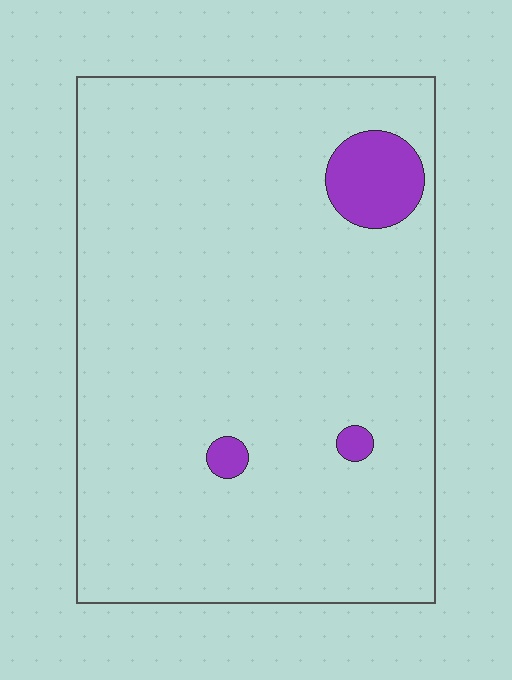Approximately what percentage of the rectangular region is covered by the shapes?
Approximately 5%.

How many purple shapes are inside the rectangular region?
3.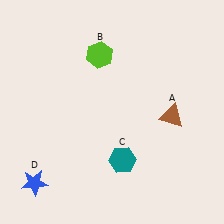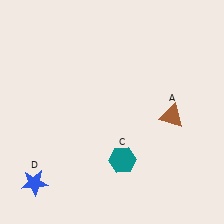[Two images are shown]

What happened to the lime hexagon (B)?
The lime hexagon (B) was removed in Image 2. It was in the top-left area of Image 1.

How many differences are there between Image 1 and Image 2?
There is 1 difference between the two images.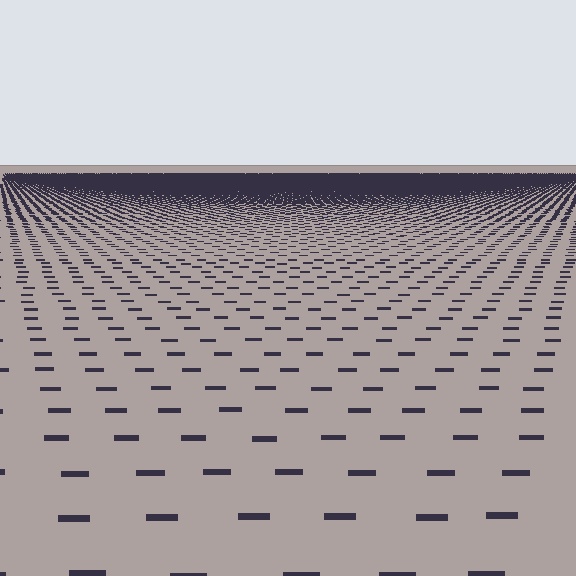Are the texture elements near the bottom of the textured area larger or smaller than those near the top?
Larger. Near the bottom, elements are closer to the viewer and appear at a bigger on-screen size.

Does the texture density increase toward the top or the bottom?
Density increases toward the top.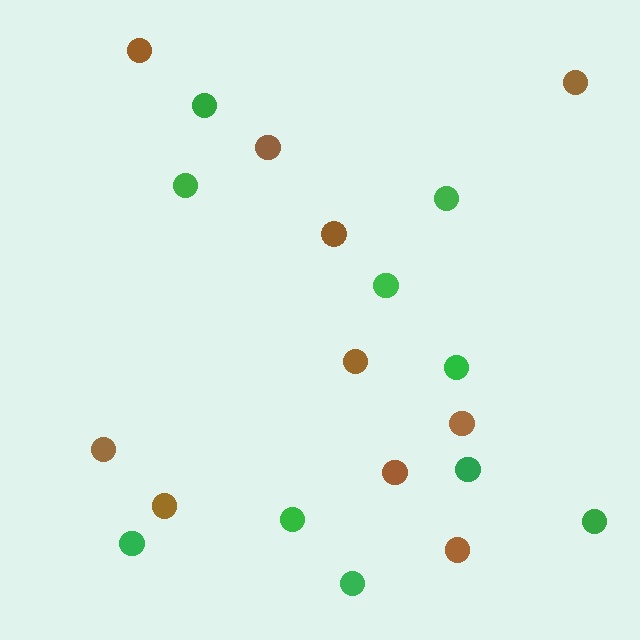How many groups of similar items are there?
There are 2 groups: one group of brown circles (10) and one group of green circles (10).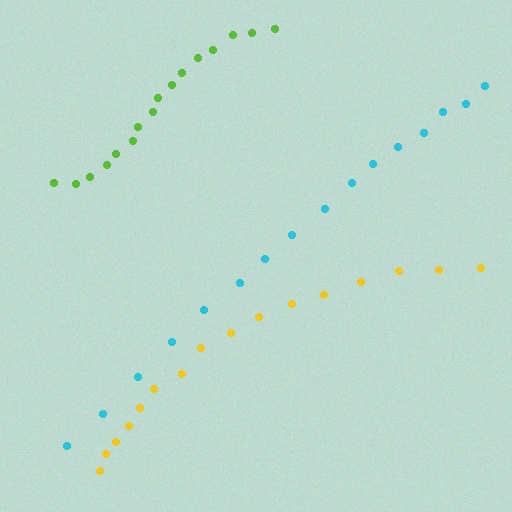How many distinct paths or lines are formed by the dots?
There are 3 distinct paths.